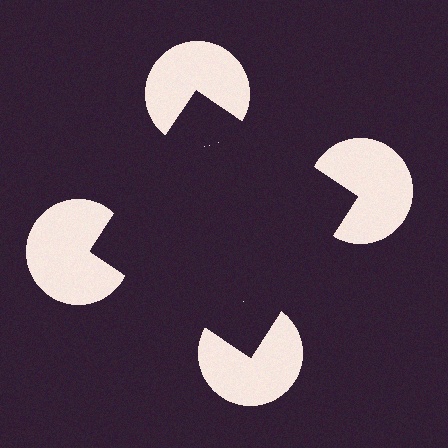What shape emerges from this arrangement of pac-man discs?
An illusory square — its edges are inferred from the aligned wedge cuts in the pac-man discs, not physically drawn.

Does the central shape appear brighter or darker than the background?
It typically appears slightly darker than the background, even though no actual brightness change is drawn.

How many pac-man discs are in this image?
There are 4 — one at each vertex of the illusory square.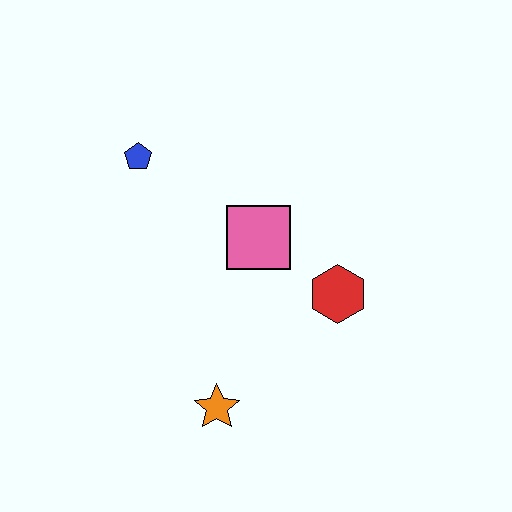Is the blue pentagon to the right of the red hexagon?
No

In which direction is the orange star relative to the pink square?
The orange star is below the pink square.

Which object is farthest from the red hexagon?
The blue pentagon is farthest from the red hexagon.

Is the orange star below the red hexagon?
Yes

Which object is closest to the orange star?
The red hexagon is closest to the orange star.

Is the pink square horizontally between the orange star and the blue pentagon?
No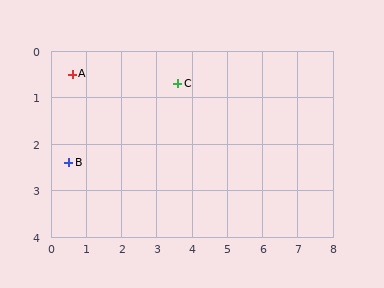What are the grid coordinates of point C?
Point C is at approximately (3.6, 0.7).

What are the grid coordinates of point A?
Point A is at approximately (0.6, 0.5).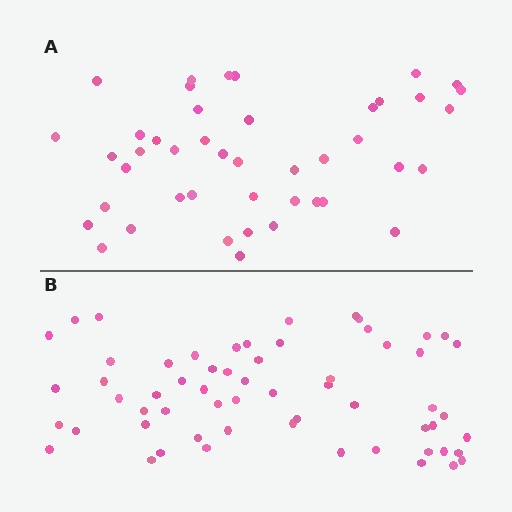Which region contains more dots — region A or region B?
Region B (the bottom region) has more dots.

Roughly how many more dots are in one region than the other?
Region B has approximately 15 more dots than region A.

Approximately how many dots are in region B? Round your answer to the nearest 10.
About 60 dots.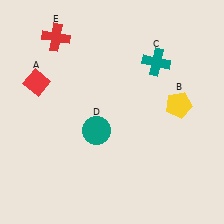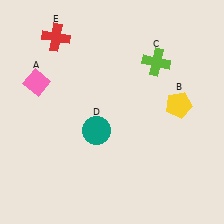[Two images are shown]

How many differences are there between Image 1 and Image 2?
There are 2 differences between the two images.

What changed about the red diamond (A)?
In Image 1, A is red. In Image 2, it changed to pink.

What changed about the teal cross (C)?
In Image 1, C is teal. In Image 2, it changed to lime.